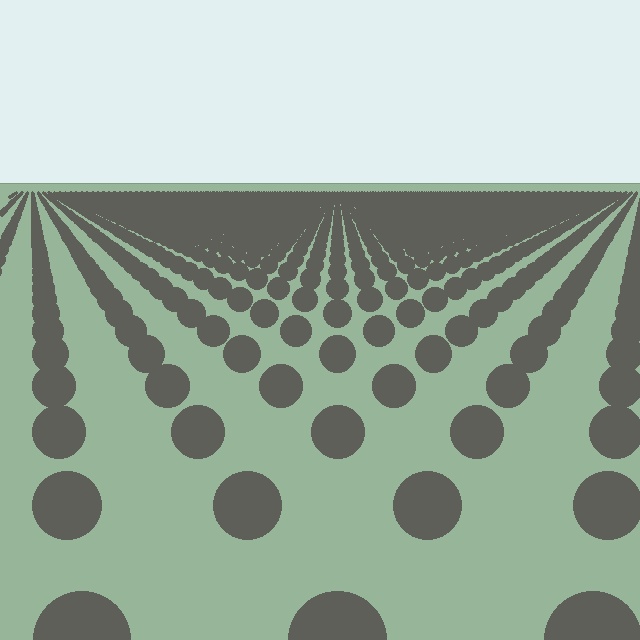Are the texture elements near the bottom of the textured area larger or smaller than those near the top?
Larger. Near the bottom, elements are closer to the viewer and appear at a bigger on-screen size.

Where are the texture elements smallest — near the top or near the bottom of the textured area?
Near the top.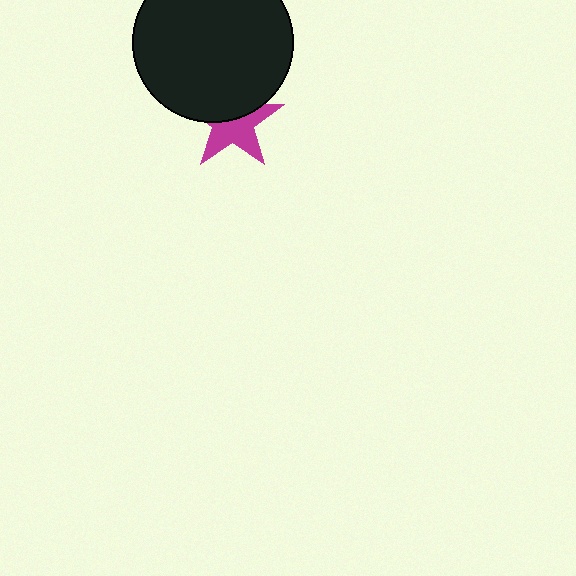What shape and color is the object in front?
The object in front is a black circle.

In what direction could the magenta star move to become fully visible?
The magenta star could move down. That would shift it out from behind the black circle entirely.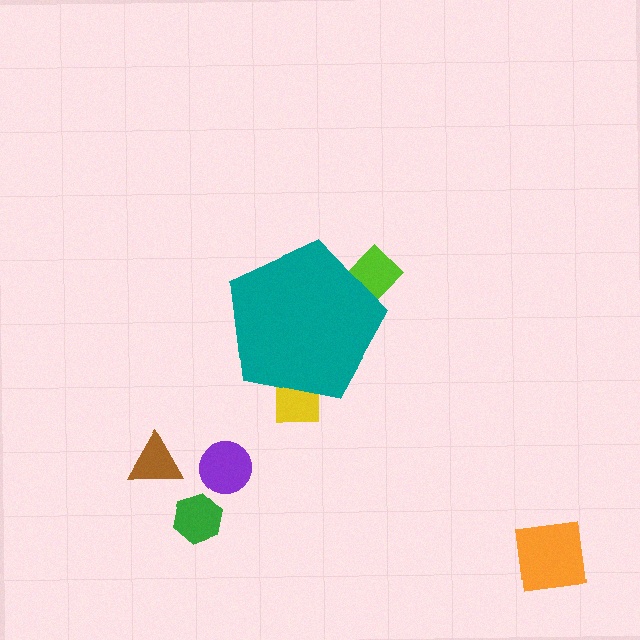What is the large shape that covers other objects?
A teal pentagon.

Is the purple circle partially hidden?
No, the purple circle is fully visible.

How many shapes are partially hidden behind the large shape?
2 shapes are partially hidden.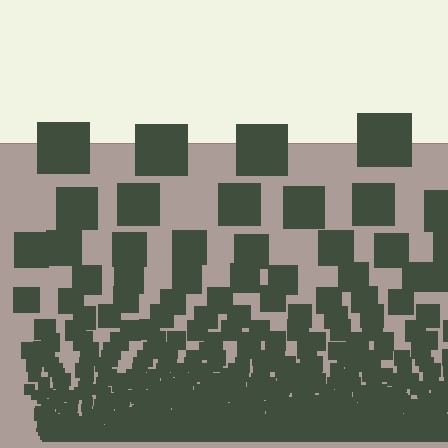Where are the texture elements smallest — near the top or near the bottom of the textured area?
Near the bottom.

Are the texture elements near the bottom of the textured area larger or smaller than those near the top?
Smaller. The gradient is inverted — elements near the bottom are smaller and denser.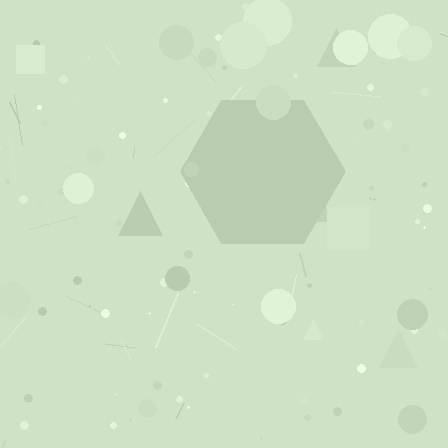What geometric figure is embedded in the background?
A hexagon is embedded in the background.